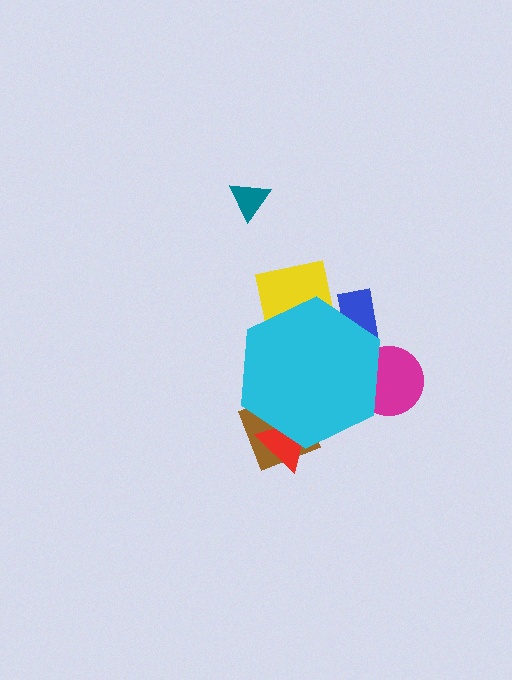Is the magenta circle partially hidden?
Yes, the magenta circle is partially hidden behind the cyan hexagon.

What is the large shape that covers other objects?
A cyan hexagon.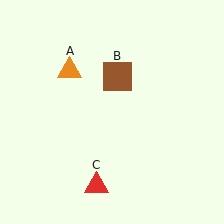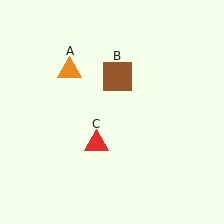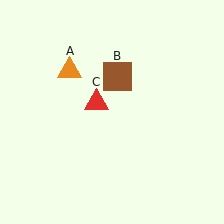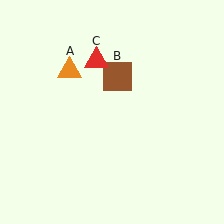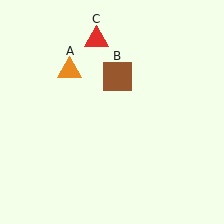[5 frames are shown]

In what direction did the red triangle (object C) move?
The red triangle (object C) moved up.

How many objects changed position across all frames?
1 object changed position: red triangle (object C).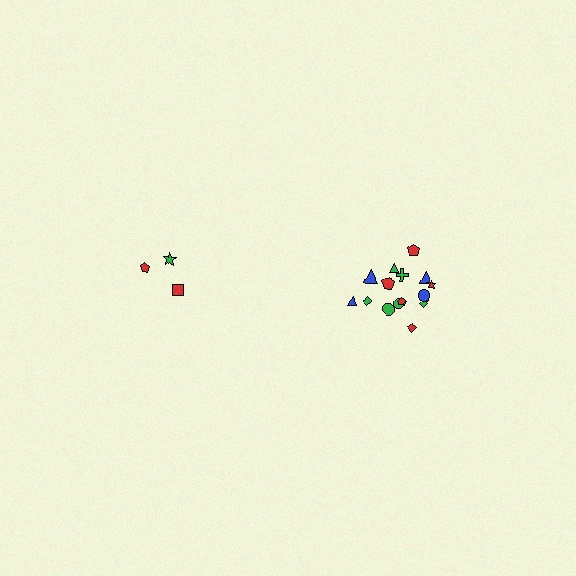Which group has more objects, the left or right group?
The right group.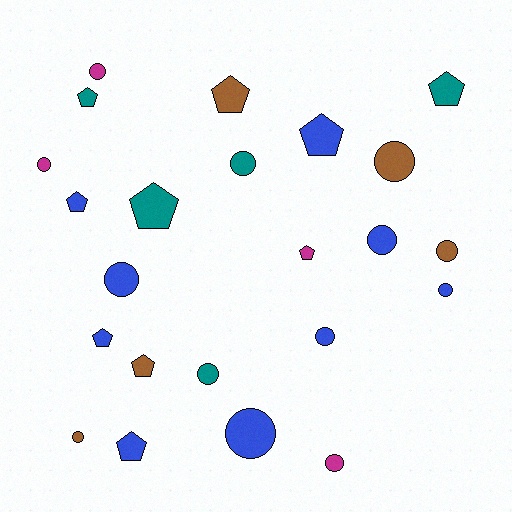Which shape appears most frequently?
Circle, with 13 objects.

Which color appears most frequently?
Blue, with 9 objects.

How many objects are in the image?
There are 23 objects.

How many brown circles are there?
There are 3 brown circles.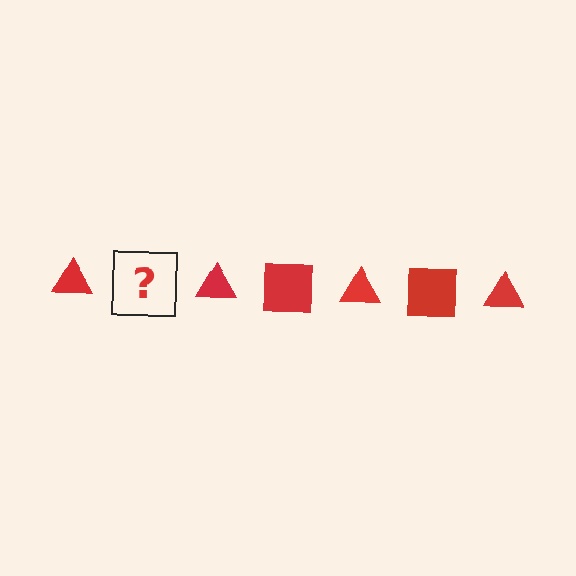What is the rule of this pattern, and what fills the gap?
The rule is that the pattern cycles through triangle, square shapes in red. The gap should be filled with a red square.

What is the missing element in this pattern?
The missing element is a red square.